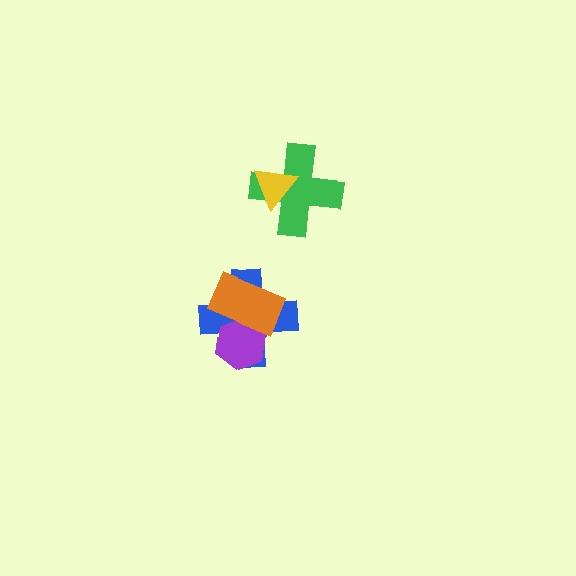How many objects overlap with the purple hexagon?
2 objects overlap with the purple hexagon.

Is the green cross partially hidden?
Yes, it is partially covered by another shape.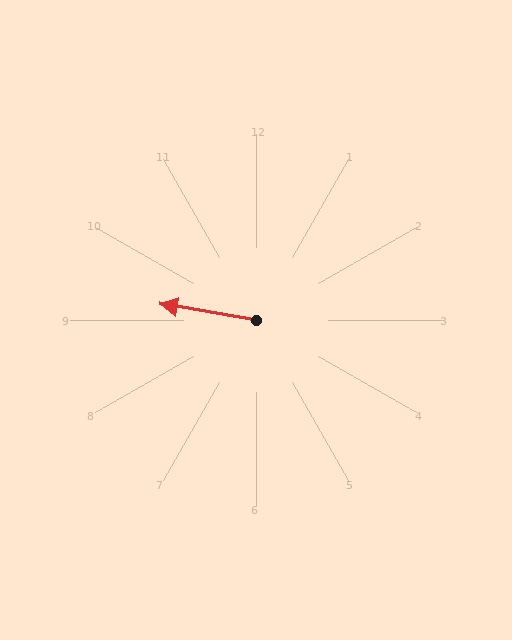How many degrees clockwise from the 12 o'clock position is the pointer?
Approximately 279 degrees.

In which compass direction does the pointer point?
West.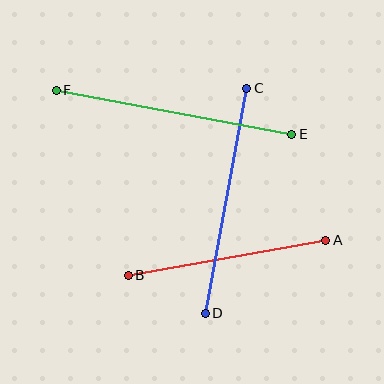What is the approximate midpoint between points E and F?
The midpoint is at approximately (174, 112) pixels.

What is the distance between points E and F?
The distance is approximately 240 pixels.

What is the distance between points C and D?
The distance is approximately 229 pixels.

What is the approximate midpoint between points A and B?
The midpoint is at approximately (227, 258) pixels.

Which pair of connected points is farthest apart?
Points E and F are farthest apart.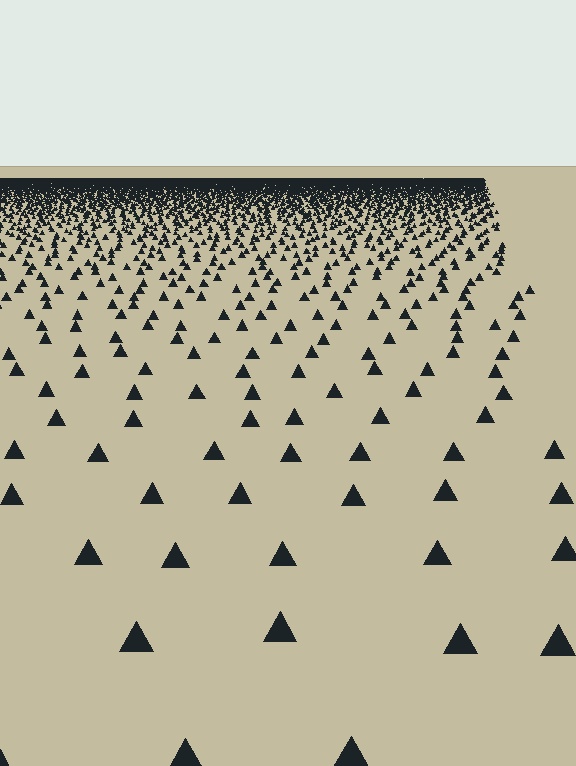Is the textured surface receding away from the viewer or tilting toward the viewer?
The surface is receding away from the viewer. Texture elements get smaller and denser toward the top.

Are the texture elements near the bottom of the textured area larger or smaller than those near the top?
Larger. Near the bottom, elements are closer to the viewer and appear at a bigger on-screen size.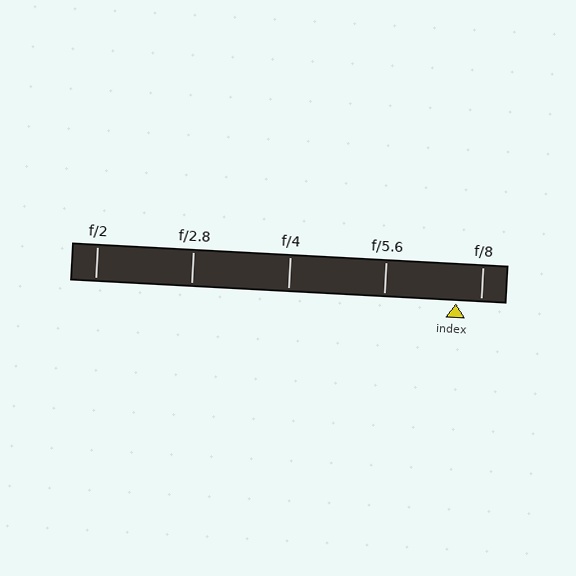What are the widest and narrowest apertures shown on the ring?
The widest aperture shown is f/2 and the narrowest is f/8.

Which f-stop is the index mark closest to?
The index mark is closest to f/8.